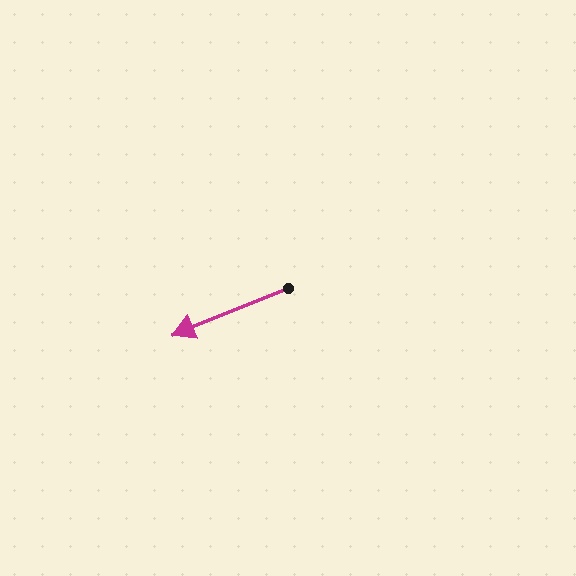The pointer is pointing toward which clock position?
Roughly 8 o'clock.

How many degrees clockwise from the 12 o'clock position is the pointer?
Approximately 248 degrees.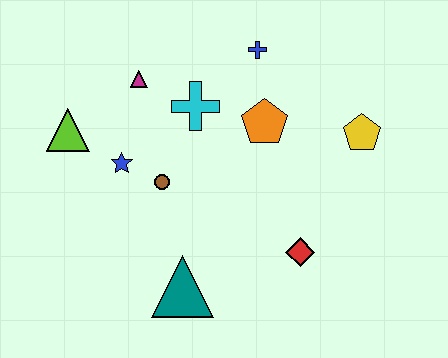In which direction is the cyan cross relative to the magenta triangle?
The cyan cross is to the right of the magenta triangle.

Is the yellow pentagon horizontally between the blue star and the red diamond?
No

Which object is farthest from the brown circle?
The yellow pentagon is farthest from the brown circle.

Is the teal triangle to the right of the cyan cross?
No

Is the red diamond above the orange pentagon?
No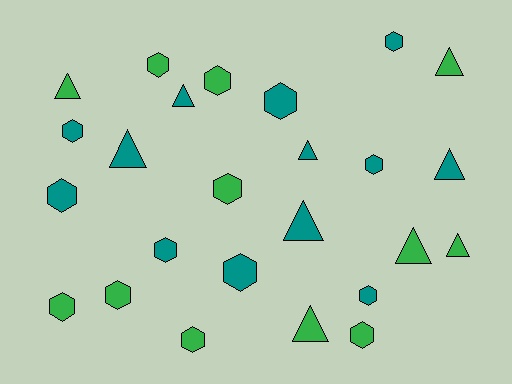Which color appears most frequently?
Teal, with 13 objects.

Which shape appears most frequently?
Hexagon, with 15 objects.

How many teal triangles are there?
There are 5 teal triangles.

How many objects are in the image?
There are 25 objects.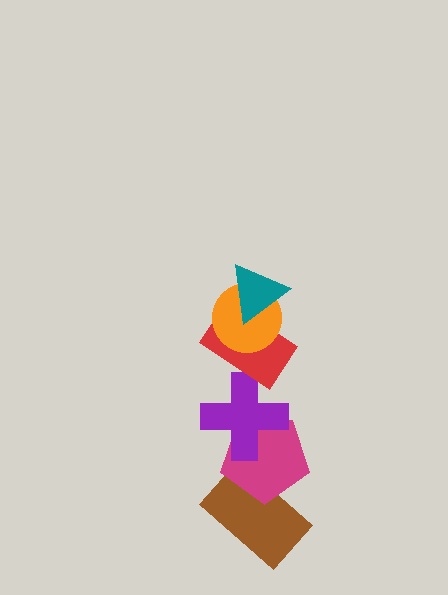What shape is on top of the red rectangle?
The orange circle is on top of the red rectangle.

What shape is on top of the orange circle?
The teal triangle is on top of the orange circle.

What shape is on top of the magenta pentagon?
The purple cross is on top of the magenta pentagon.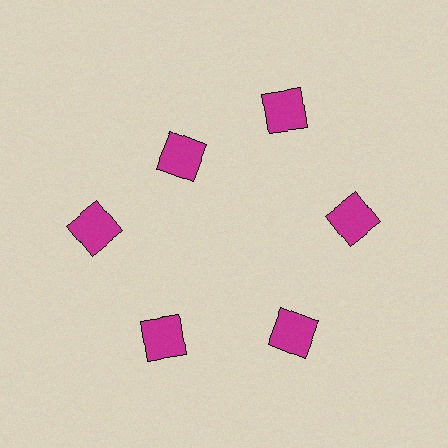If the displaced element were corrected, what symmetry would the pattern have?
It would have 6-fold rotational symmetry — the pattern would map onto itself every 60 degrees.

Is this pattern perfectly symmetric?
No. The 6 magenta squares are arranged in a ring, but one element near the 11 o'clock position is pulled inward toward the center, breaking the 6-fold rotational symmetry.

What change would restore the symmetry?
The symmetry would be restored by moving it outward, back onto the ring so that all 6 squares sit at equal angles and equal distance from the center.